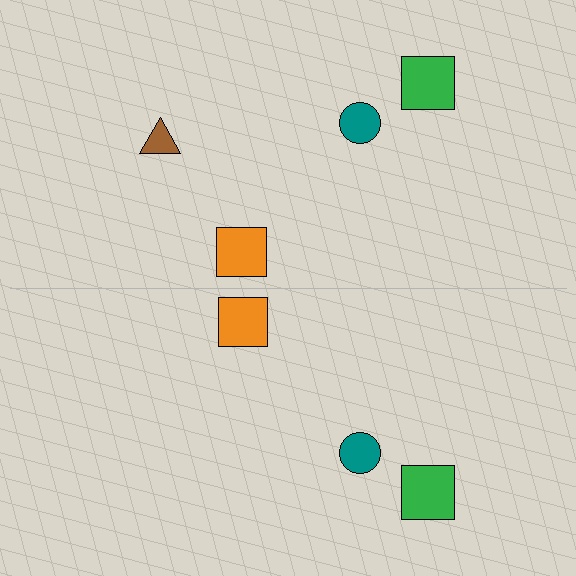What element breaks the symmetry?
A brown triangle is missing from the bottom side.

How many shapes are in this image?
There are 7 shapes in this image.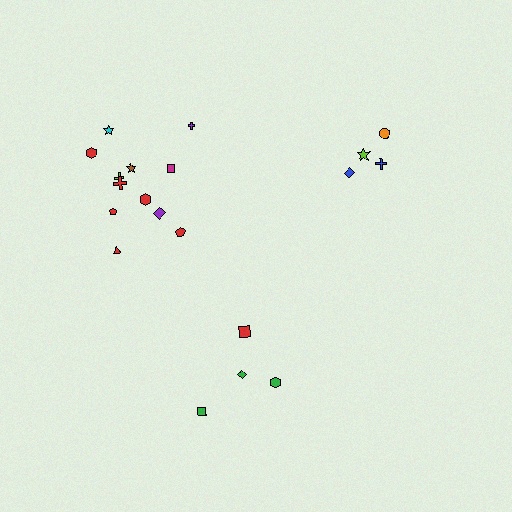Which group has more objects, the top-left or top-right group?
The top-left group.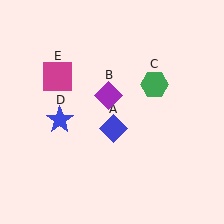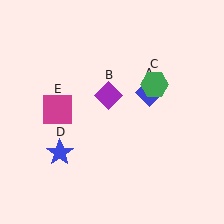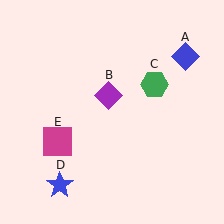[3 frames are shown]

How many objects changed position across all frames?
3 objects changed position: blue diamond (object A), blue star (object D), magenta square (object E).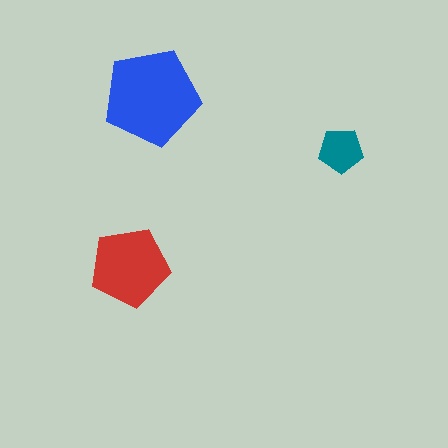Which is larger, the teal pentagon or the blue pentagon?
The blue one.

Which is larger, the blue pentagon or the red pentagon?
The blue one.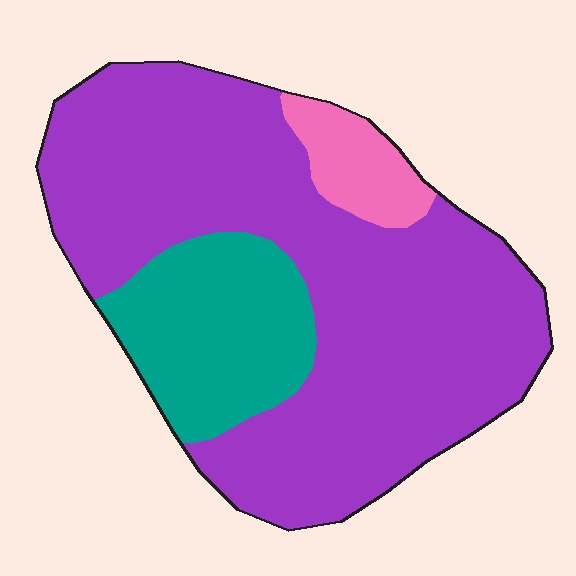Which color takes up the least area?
Pink, at roughly 5%.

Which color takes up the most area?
Purple, at roughly 70%.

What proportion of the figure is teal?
Teal covers about 20% of the figure.